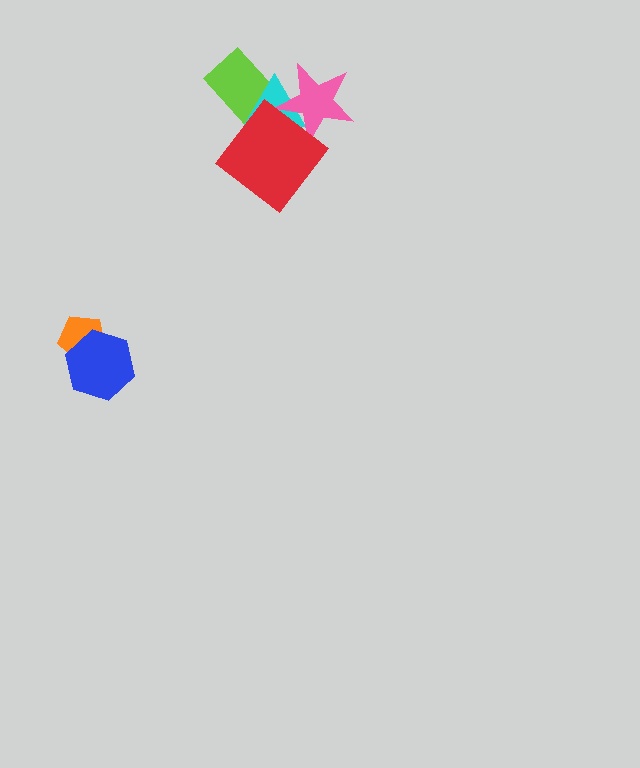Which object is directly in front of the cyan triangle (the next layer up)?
The pink star is directly in front of the cyan triangle.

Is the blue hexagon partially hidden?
No, no other shape covers it.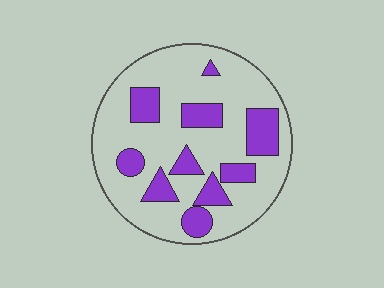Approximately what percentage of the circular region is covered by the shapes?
Approximately 25%.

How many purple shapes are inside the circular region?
10.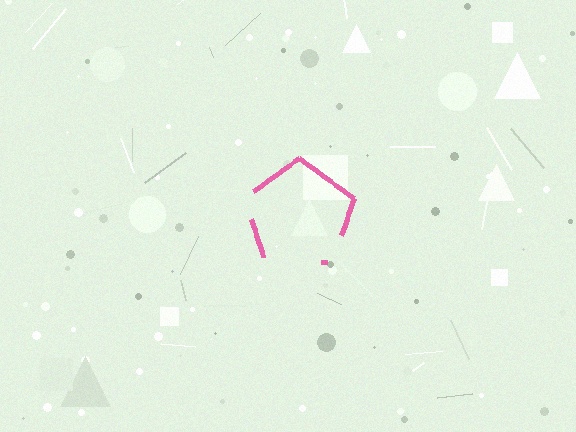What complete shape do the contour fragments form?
The contour fragments form a pentagon.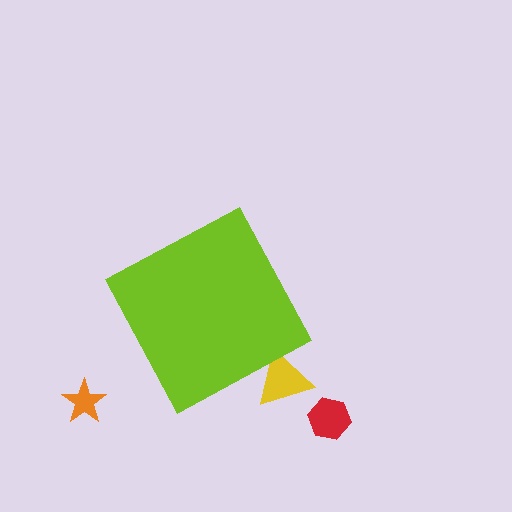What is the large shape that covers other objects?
A lime diamond.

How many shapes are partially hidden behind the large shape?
1 shape is partially hidden.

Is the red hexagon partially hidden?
No, the red hexagon is fully visible.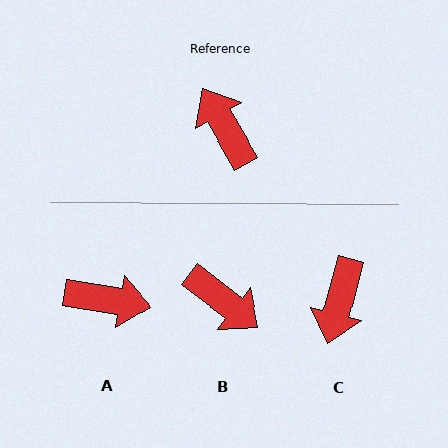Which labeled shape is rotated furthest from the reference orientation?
B, about 158 degrees away.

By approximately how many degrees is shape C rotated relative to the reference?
Approximately 135 degrees counter-clockwise.